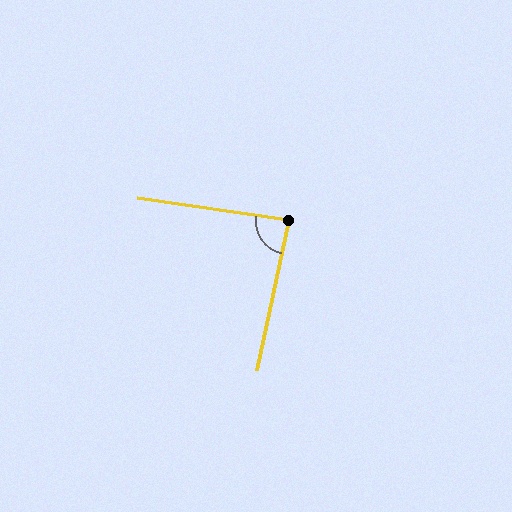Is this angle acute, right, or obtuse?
It is approximately a right angle.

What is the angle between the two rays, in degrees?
Approximately 86 degrees.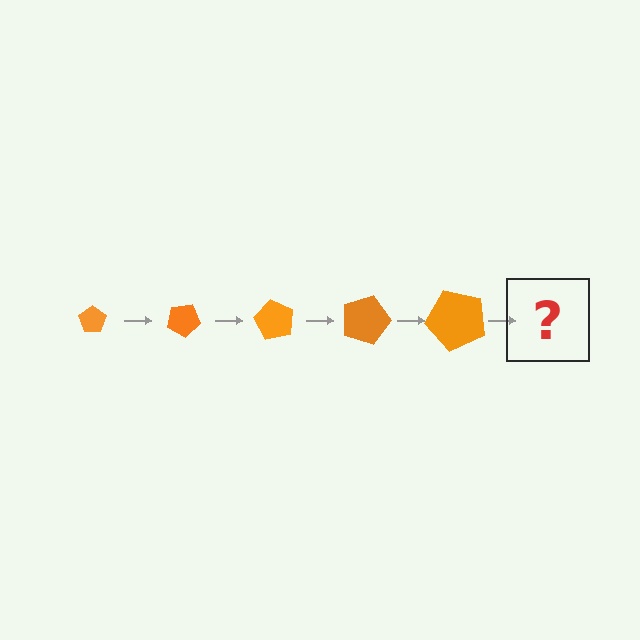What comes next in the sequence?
The next element should be a pentagon, larger than the previous one and rotated 150 degrees from the start.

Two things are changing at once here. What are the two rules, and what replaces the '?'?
The two rules are that the pentagon grows larger each step and it rotates 30 degrees each step. The '?' should be a pentagon, larger than the previous one and rotated 150 degrees from the start.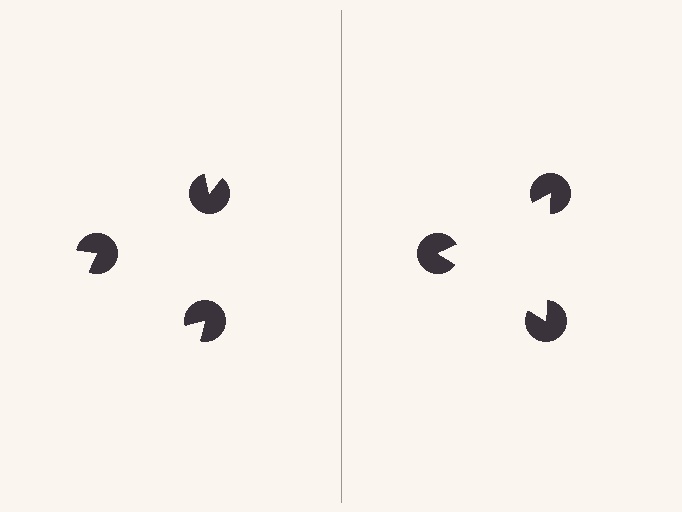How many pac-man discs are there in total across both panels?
6 — 3 on each side.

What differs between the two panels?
The pac-man discs are positioned identically on both sides; only the wedge orientations differ. On the right they align to a triangle; on the left they are misaligned.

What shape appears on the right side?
An illusory triangle.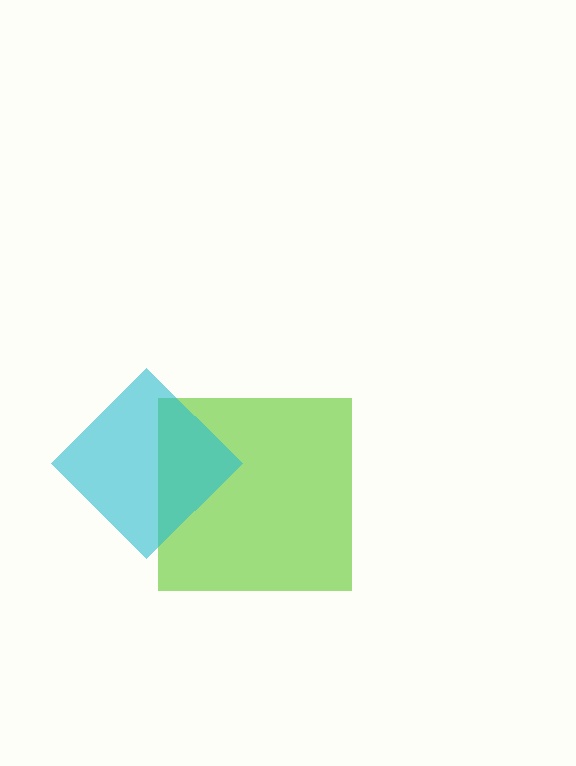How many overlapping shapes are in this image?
There are 2 overlapping shapes in the image.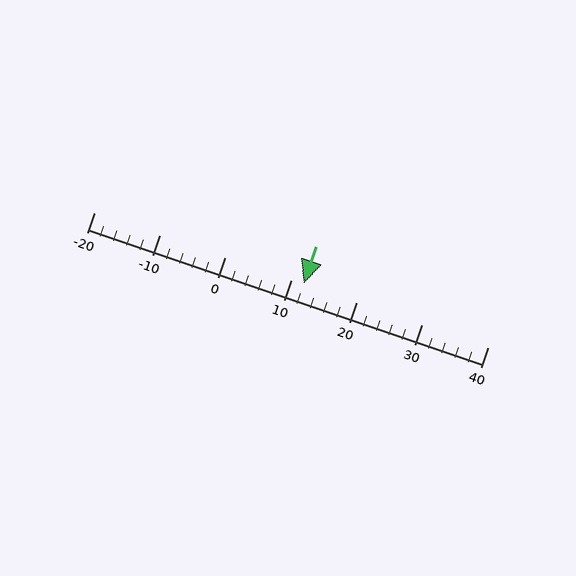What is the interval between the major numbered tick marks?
The major tick marks are spaced 10 units apart.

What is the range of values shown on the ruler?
The ruler shows values from -20 to 40.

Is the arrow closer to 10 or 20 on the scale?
The arrow is closer to 10.